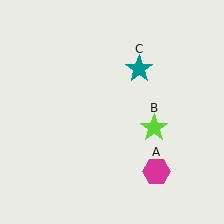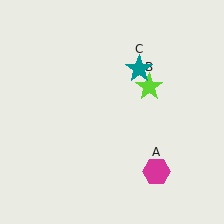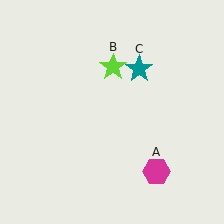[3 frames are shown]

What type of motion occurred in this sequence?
The lime star (object B) rotated counterclockwise around the center of the scene.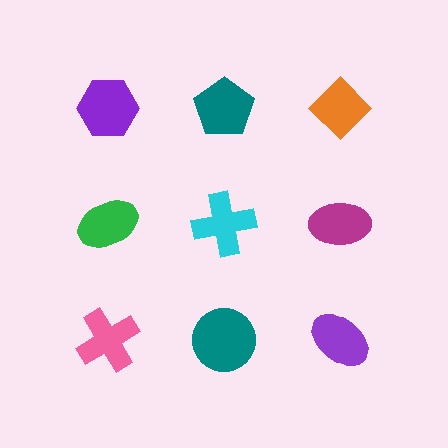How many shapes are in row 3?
3 shapes.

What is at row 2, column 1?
A green ellipse.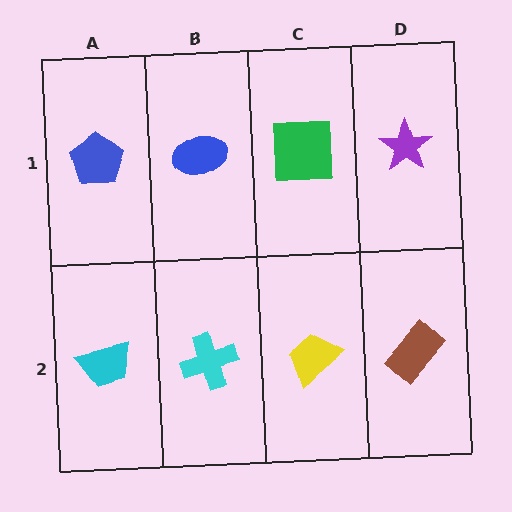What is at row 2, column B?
A cyan cross.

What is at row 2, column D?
A brown rectangle.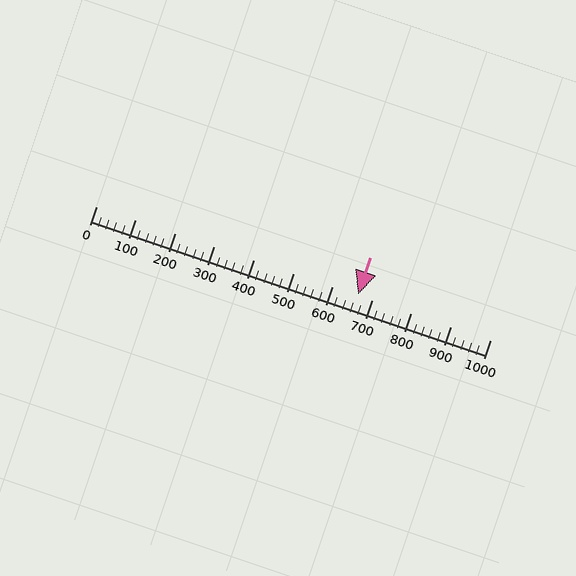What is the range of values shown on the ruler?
The ruler shows values from 0 to 1000.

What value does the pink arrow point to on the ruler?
The pink arrow points to approximately 665.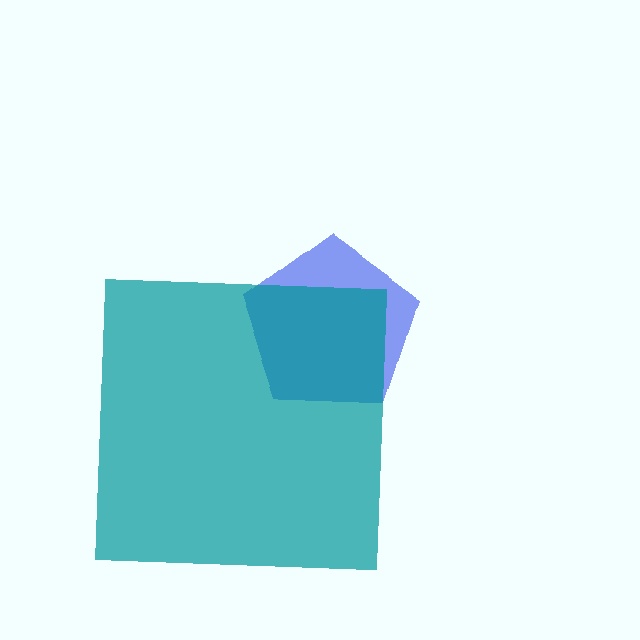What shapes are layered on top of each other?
The layered shapes are: a blue pentagon, a teal square.